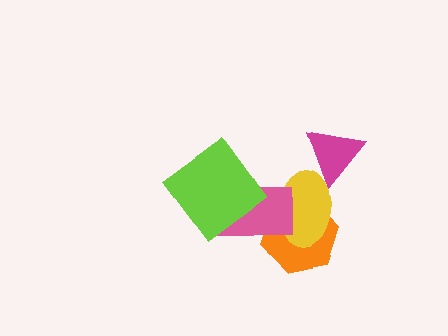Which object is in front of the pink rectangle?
The lime diamond is in front of the pink rectangle.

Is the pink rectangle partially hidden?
Yes, it is partially covered by another shape.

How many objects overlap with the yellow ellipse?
3 objects overlap with the yellow ellipse.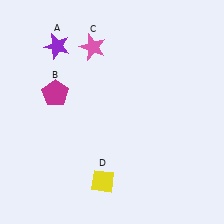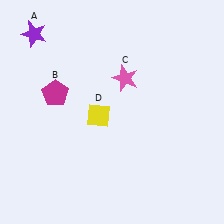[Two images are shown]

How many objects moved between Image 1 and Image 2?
3 objects moved between the two images.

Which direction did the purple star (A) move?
The purple star (A) moved left.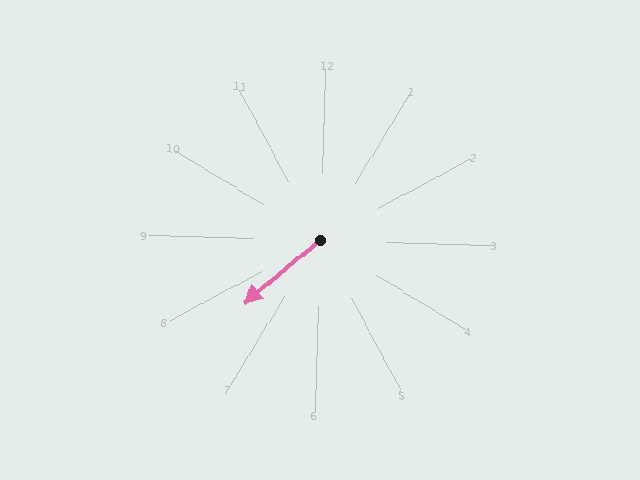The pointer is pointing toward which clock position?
Roughly 8 o'clock.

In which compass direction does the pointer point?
Southwest.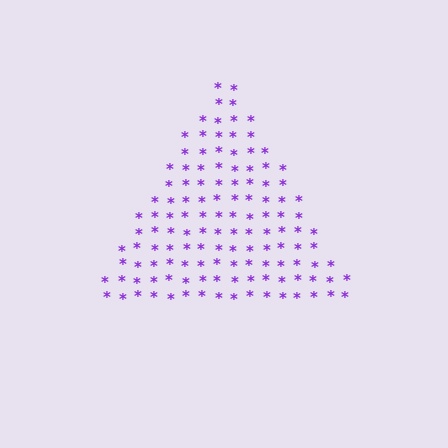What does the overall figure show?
The overall figure shows a triangle.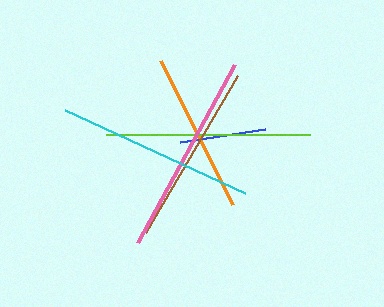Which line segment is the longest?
The lime line is the longest at approximately 204 pixels.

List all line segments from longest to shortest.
From longest to shortest: lime, pink, cyan, brown, orange, blue.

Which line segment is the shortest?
The blue line is the shortest at approximately 85 pixels.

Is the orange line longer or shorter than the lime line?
The lime line is longer than the orange line.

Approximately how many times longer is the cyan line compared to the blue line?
The cyan line is approximately 2.3 times the length of the blue line.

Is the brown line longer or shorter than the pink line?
The pink line is longer than the brown line.